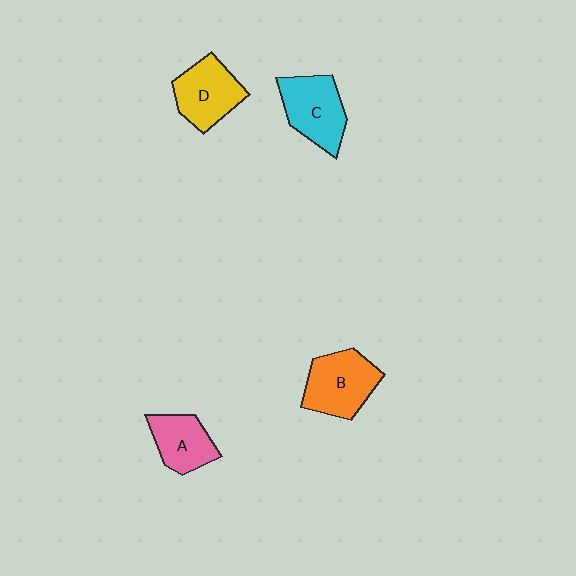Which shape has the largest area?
Shape B (orange).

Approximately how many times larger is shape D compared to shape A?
Approximately 1.2 times.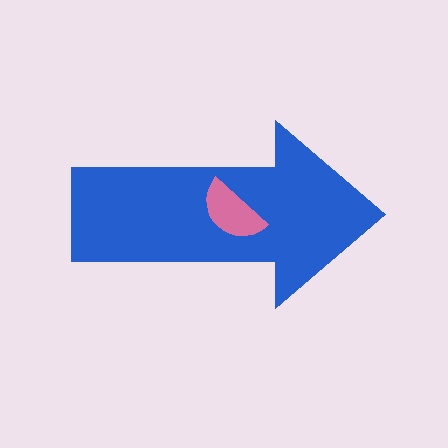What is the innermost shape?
The pink semicircle.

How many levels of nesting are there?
2.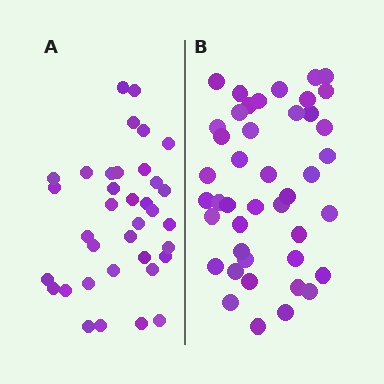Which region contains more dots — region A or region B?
Region B (the right region) has more dots.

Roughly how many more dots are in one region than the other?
Region B has roughly 8 or so more dots than region A.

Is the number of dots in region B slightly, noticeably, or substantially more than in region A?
Region B has only slightly more — the two regions are fairly close. The ratio is roughly 1.2 to 1.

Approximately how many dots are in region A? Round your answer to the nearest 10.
About 40 dots. (The exact count is 36, which rounds to 40.)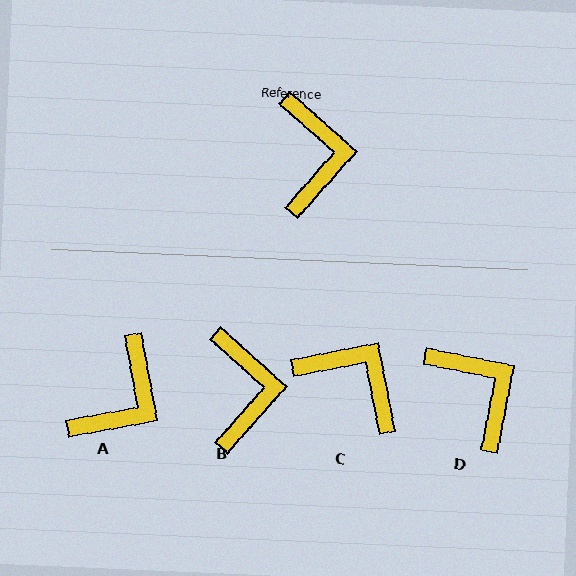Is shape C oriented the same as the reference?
No, it is off by about 53 degrees.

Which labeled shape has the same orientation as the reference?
B.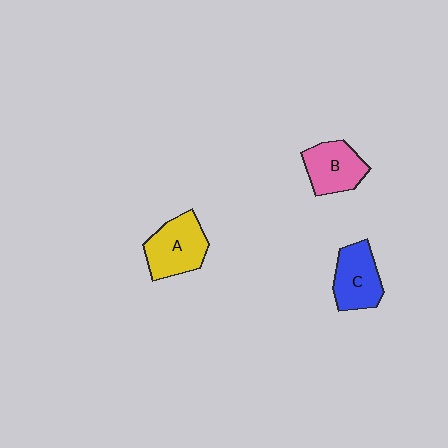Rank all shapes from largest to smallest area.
From largest to smallest: A (yellow), C (blue), B (pink).